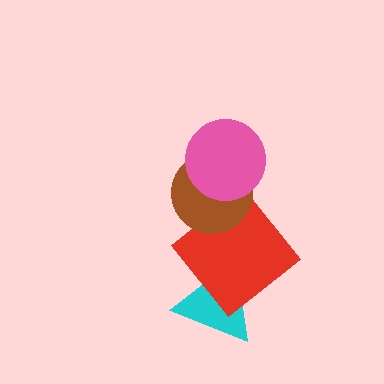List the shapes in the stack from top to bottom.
From top to bottom: the pink circle, the brown circle, the red diamond, the cyan triangle.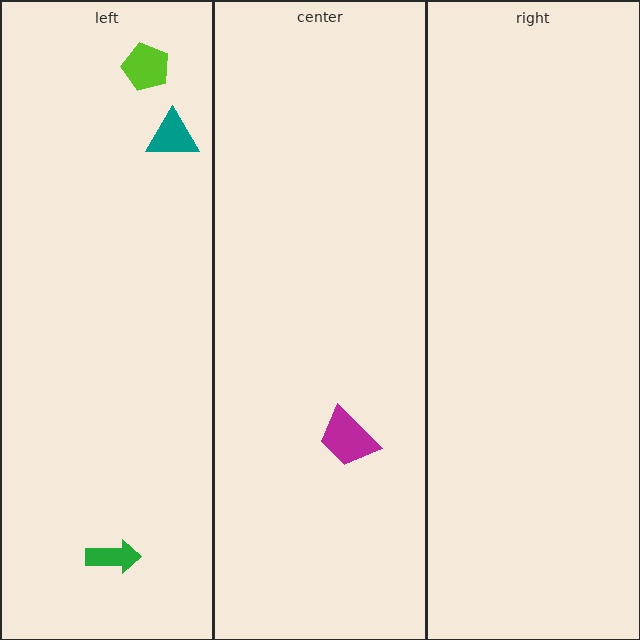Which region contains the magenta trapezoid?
The center region.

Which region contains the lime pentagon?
The left region.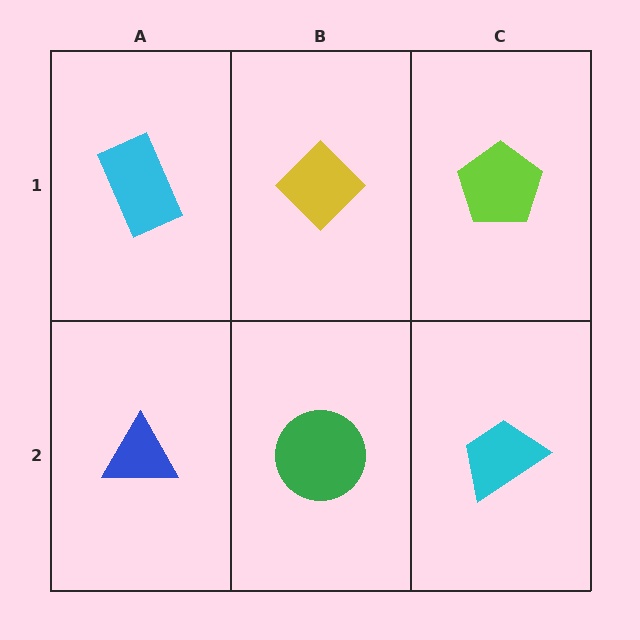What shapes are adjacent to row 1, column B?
A green circle (row 2, column B), a cyan rectangle (row 1, column A), a lime pentagon (row 1, column C).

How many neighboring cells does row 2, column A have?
2.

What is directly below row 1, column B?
A green circle.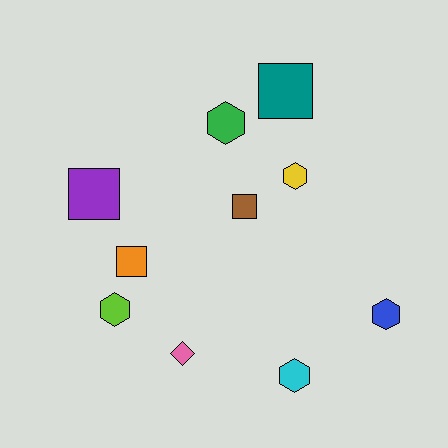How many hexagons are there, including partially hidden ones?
There are 5 hexagons.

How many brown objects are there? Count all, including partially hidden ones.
There is 1 brown object.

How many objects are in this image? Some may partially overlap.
There are 10 objects.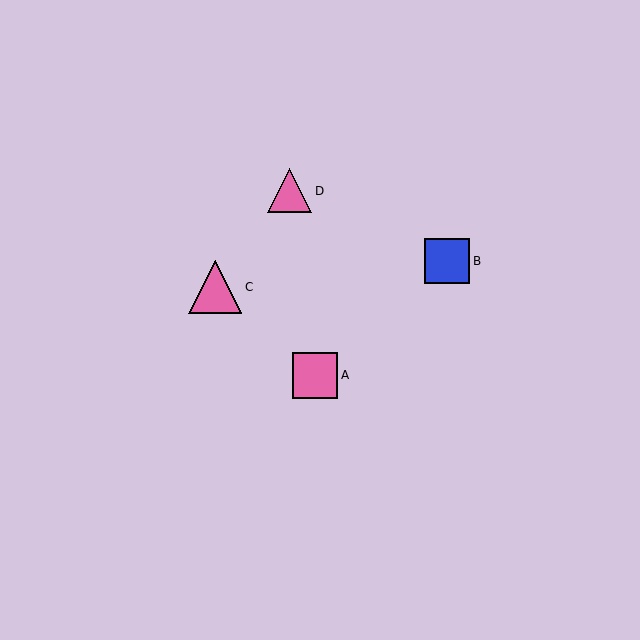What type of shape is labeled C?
Shape C is a pink triangle.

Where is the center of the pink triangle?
The center of the pink triangle is at (215, 287).